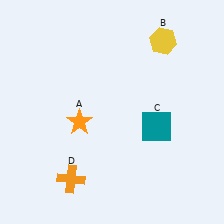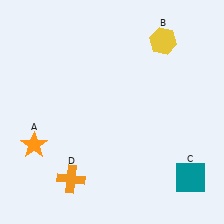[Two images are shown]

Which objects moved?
The objects that moved are: the orange star (A), the teal square (C).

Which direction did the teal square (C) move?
The teal square (C) moved down.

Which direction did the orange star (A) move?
The orange star (A) moved left.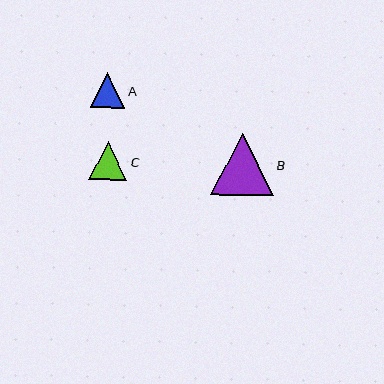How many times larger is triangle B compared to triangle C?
Triangle B is approximately 1.6 times the size of triangle C.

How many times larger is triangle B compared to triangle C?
Triangle B is approximately 1.6 times the size of triangle C.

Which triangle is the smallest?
Triangle A is the smallest with a size of approximately 34 pixels.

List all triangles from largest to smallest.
From largest to smallest: B, C, A.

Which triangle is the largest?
Triangle B is the largest with a size of approximately 62 pixels.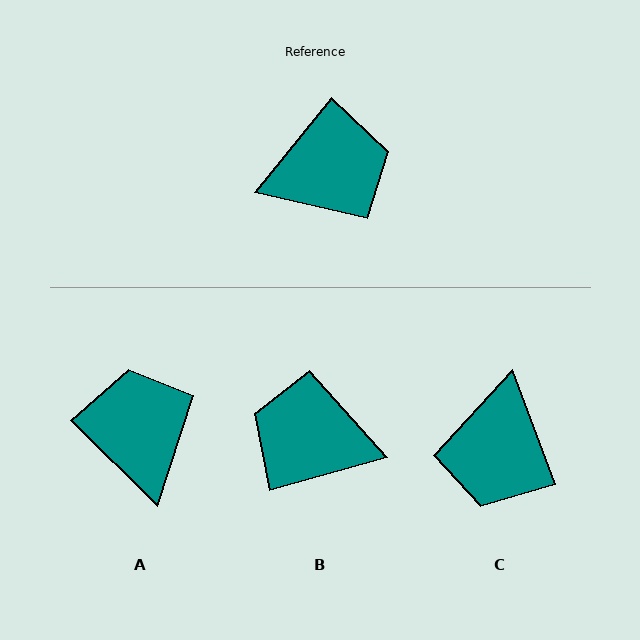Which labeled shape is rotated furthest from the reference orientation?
B, about 145 degrees away.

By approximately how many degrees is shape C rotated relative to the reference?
Approximately 120 degrees clockwise.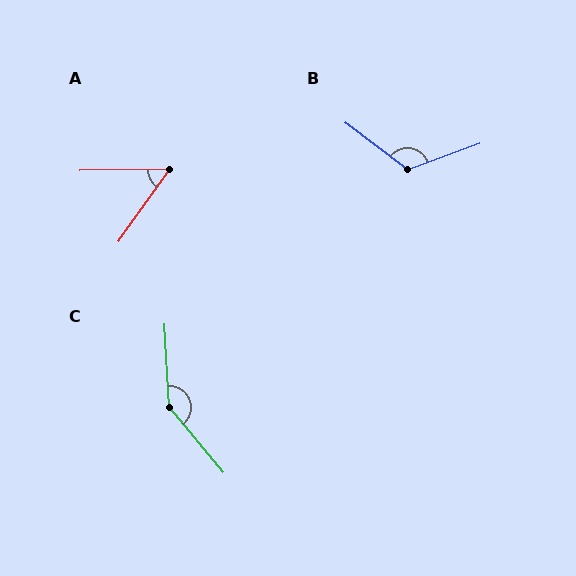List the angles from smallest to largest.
A (53°), B (123°), C (144°).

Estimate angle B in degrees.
Approximately 123 degrees.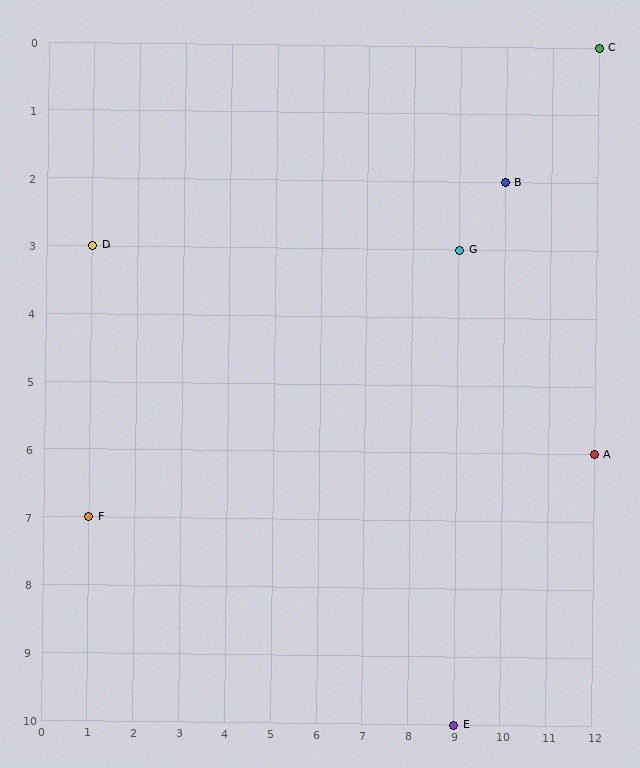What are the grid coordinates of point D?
Point D is at grid coordinates (1, 3).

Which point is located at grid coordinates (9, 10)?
Point E is at (9, 10).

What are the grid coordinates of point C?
Point C is at grid coordinates (12, 0).